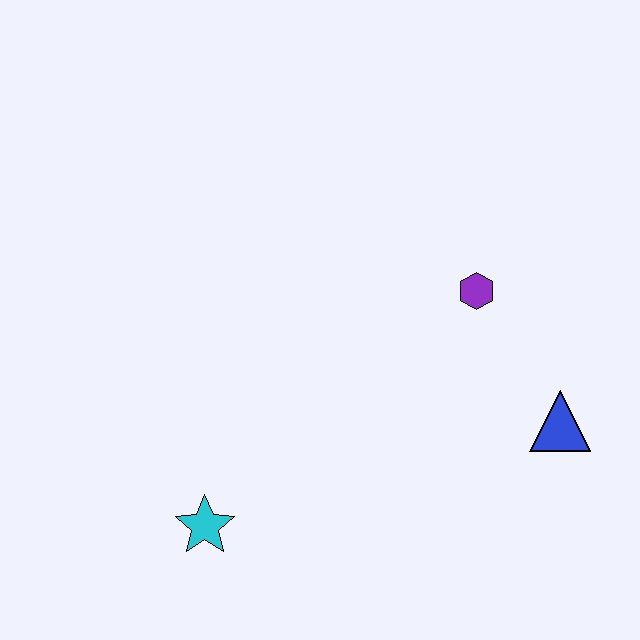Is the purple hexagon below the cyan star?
No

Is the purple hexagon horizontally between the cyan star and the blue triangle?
Yes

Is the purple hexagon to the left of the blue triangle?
Yes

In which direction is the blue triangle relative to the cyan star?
The blue triangle is to the right of the cyan star.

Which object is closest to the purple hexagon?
The blue triangle is closest to the purple hexagon.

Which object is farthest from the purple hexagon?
The cyan star is farthest from the purple hexagon.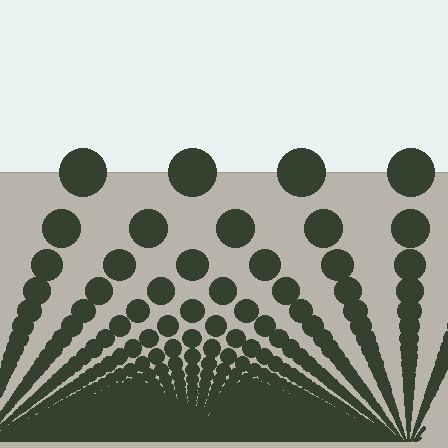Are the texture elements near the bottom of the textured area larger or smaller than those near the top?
Smaller. The gradient is inverted — elements near the bottom are smaller and denser.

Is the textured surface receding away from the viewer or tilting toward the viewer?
The surface appears to tilt toward the viewer. Texture elements get larger and sparser toward the top.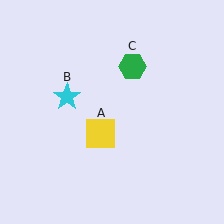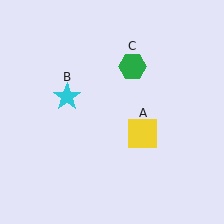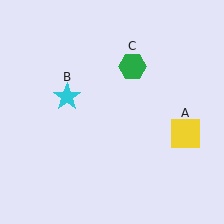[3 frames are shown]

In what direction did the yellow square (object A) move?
The yellow square (object A) moved right.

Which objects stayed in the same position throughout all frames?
Cyan star (object B) and green hexagon (object C) remained stationary.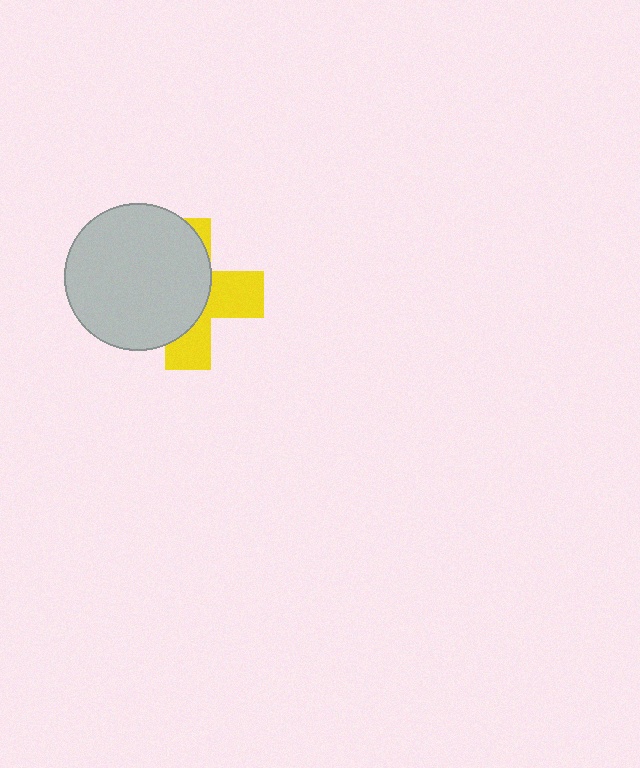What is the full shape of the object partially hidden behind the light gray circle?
The partially hidden object is a yellow cross.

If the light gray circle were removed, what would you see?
You would see the complete yellow cross.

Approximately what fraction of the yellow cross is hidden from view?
Roughly 59% of the yellow cross is hidden behind the light gray circle.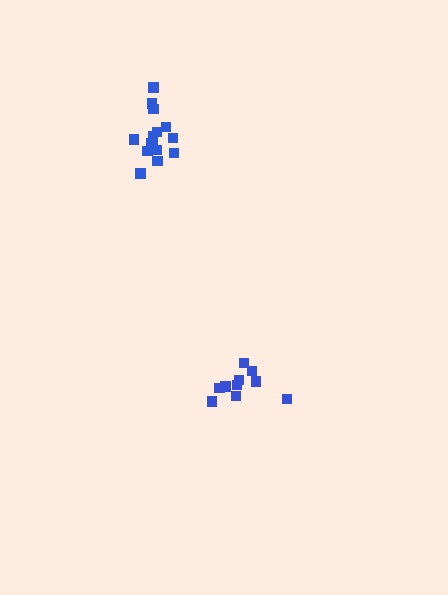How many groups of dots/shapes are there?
There are 2 groups.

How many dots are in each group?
Group 1: 10 dots, Group 2: 15 dots (25 total).